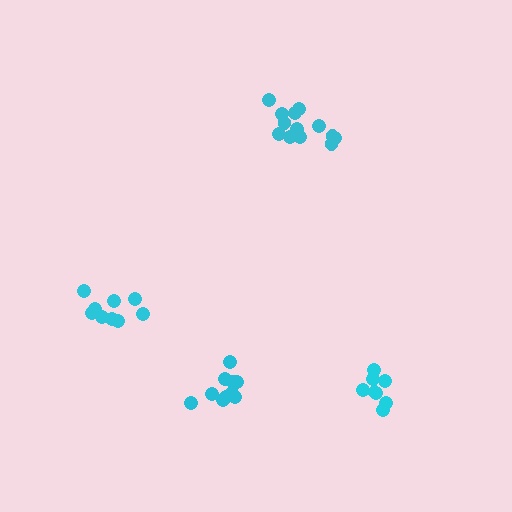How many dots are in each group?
Group 1: 8 dots, Group 2: 9 dots, Group 3: 10 dots, Group 4: 13 dots (40 total).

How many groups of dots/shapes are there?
There are 4 groups.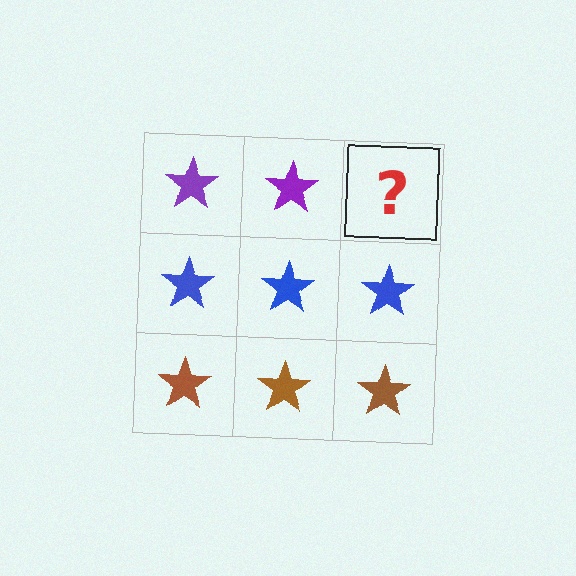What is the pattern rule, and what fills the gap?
The rule is that each row has a consistent color. The gap should be filled with a purple star.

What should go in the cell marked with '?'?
The missing cell should contain a purple star.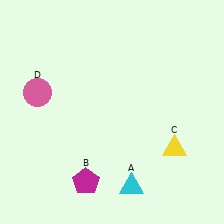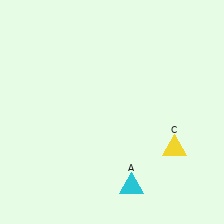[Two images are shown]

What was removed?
The pink circle (D), the magenta pentagon (B) were removed in Image 2.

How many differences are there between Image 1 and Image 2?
There are 2 differences between the two images.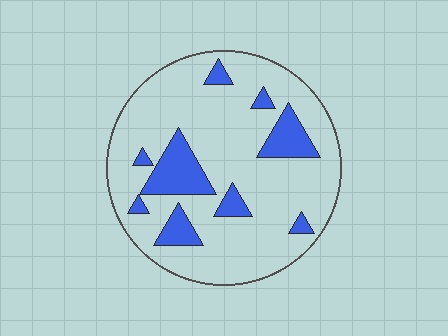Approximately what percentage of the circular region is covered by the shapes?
Approximately 20%.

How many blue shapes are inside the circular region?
9.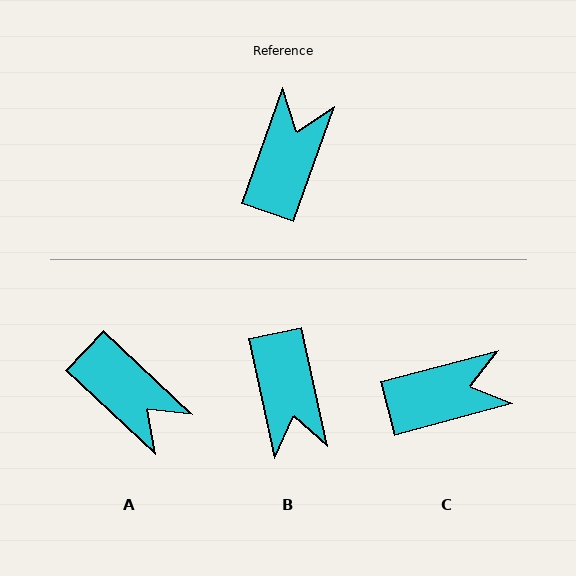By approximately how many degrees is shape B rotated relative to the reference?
Approximately 148 degrees clockwise.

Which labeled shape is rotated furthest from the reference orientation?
B, about 148 degrees away.